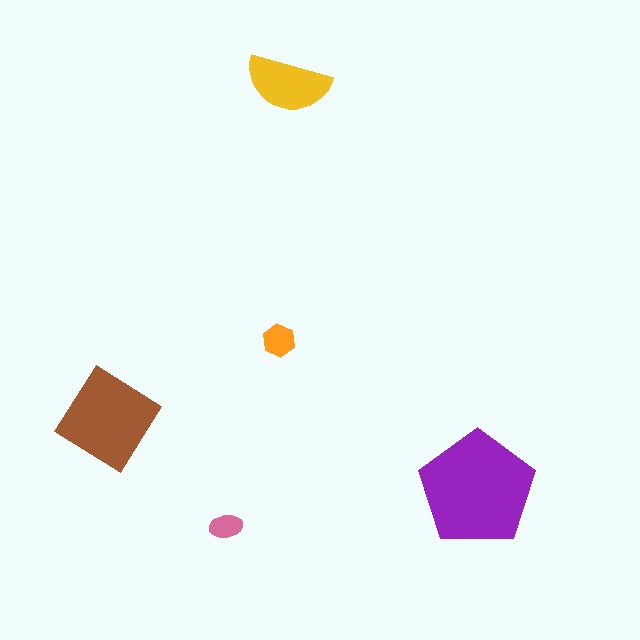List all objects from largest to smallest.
The purple pentagon, the brown diamond, the yellow semicircle, the orange hexagon, the pink ellipse.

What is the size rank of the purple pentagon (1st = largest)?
1st.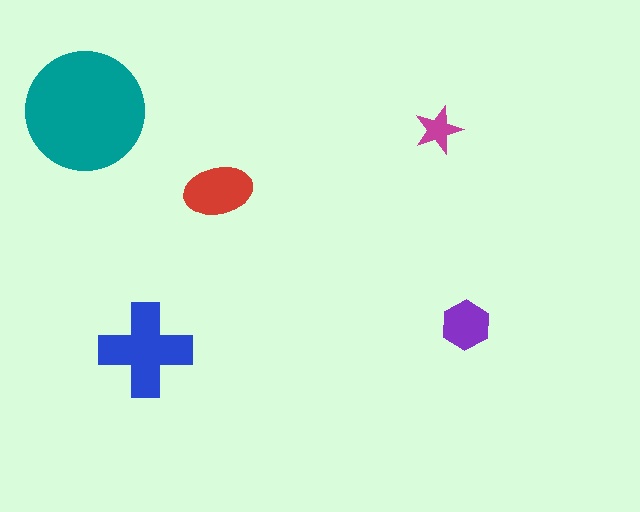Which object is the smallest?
The magenta star.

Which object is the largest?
The teal circle.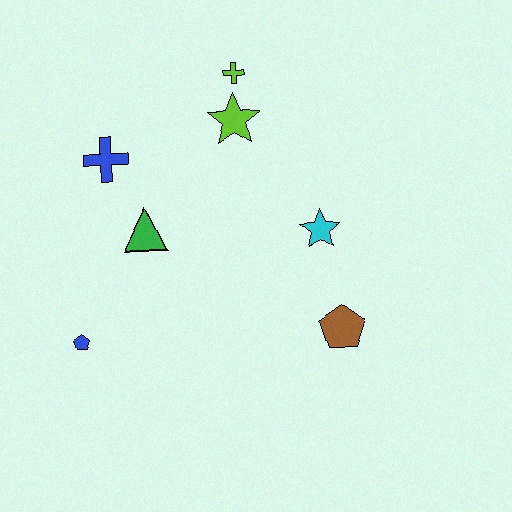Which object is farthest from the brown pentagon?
The blue cross is farthest from the brown pentagon.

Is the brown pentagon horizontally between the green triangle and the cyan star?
No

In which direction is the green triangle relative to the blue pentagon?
The green triangle is above the blue pentagon.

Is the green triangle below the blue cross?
Yes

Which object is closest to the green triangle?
The blue cross is closest to the green triangle.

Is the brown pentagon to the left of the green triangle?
No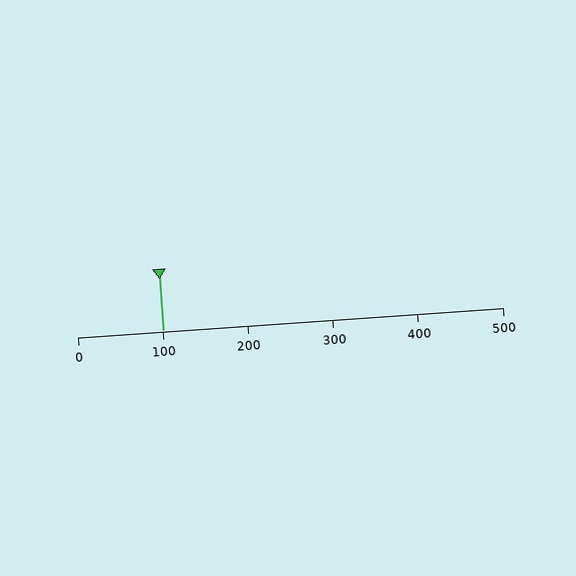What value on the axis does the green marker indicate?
The marker indicates approximately 100.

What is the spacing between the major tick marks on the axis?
The major ticks are spaced 100 apart.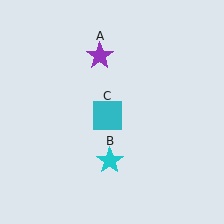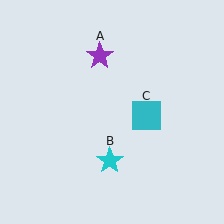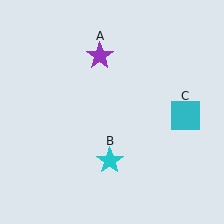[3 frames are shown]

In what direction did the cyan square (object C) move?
The cyan square (object C) moved right.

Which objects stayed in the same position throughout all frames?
Purple star (object A) and cyan star (object B) remained stationary.